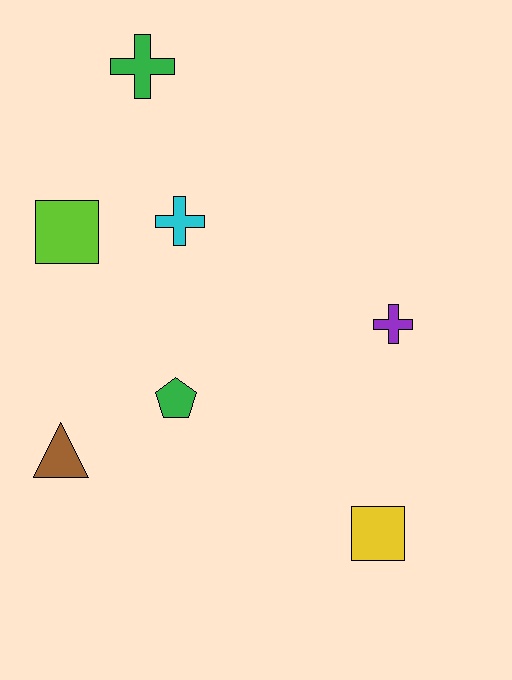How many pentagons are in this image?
There is 1 pentagon.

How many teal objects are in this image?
There are no teal objects.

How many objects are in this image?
There are 7 objects.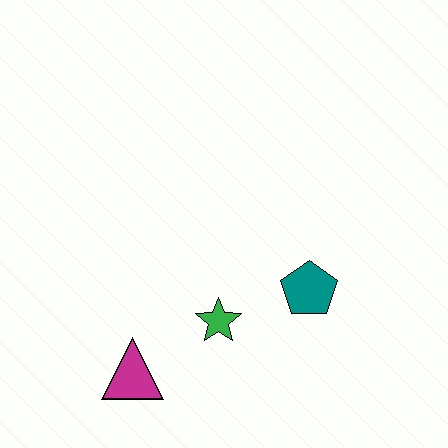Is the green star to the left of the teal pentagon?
Yes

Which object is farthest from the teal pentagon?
The magenta triangle is farthest from the teal pentagon.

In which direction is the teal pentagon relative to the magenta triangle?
The teal pentagon is to the right of the magenta triangle.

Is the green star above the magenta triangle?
Yes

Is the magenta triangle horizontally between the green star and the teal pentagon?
No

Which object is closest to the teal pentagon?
The green star is closest to the teal pentagon.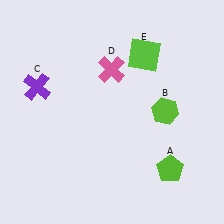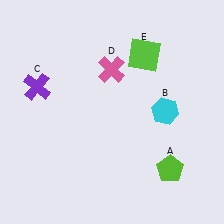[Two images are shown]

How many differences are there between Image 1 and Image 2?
There is 1 difference between the two images.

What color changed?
The hexagon (B) changed from lime in Image 1 to cyan in Image 2.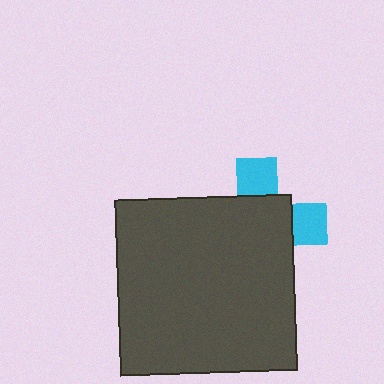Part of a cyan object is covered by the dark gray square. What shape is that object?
It is a cross.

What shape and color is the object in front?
The object in front is a dark gray square.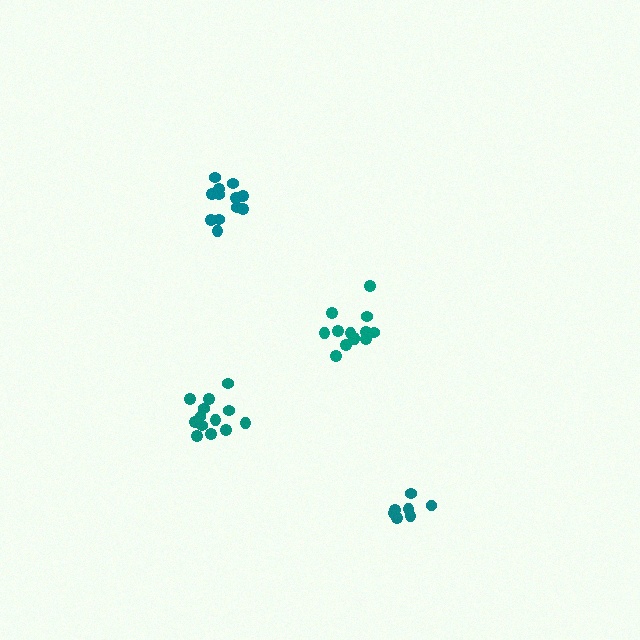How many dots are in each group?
Group 1: 12 dots, Group 2: 7 dots, Group 3: 13 dots, Group 4: 13 dots (45 total).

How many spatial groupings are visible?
There are 4 spatial groupings.